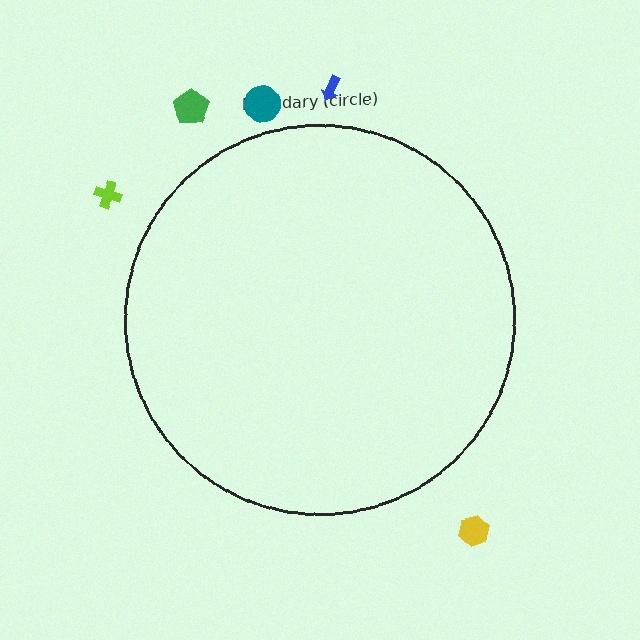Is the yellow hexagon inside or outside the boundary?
Outside.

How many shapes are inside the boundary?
0 inside, 5 outside.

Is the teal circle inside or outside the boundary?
Outside.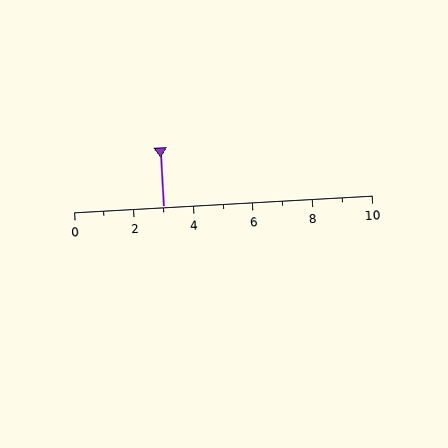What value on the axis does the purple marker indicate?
The marker indicates approximately 3.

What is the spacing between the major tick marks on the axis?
The major ticks are spaced 2 apart.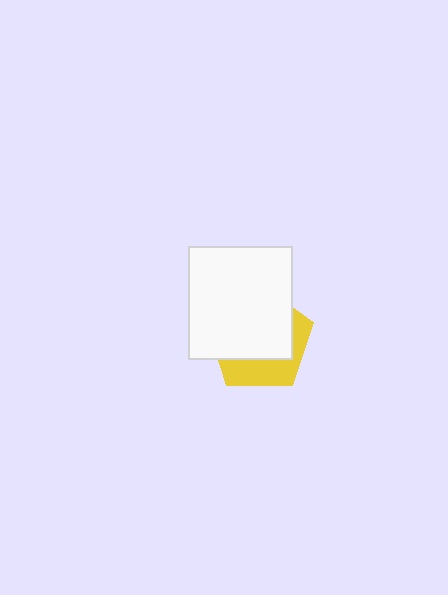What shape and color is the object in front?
The object in front is a white rectangle.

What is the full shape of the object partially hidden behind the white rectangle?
The partially hidden object is a yellow pentagon.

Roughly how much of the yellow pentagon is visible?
A small part of it is visible (roughly 35%).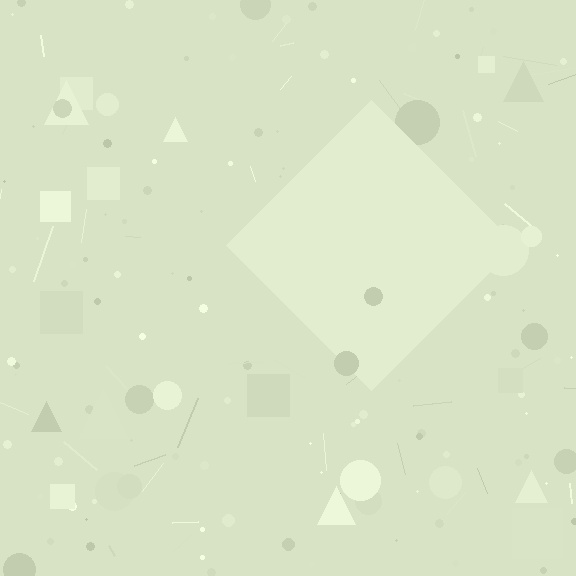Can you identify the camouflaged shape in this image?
The camouflaged shape is a diamond.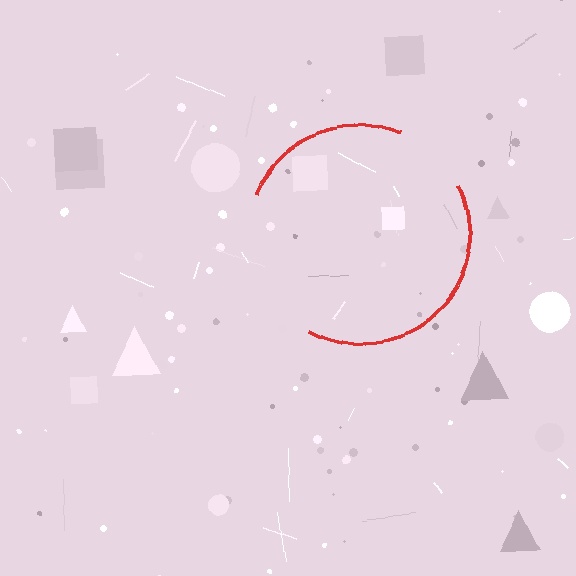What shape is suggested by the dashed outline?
The dashed outline suggests a circle.